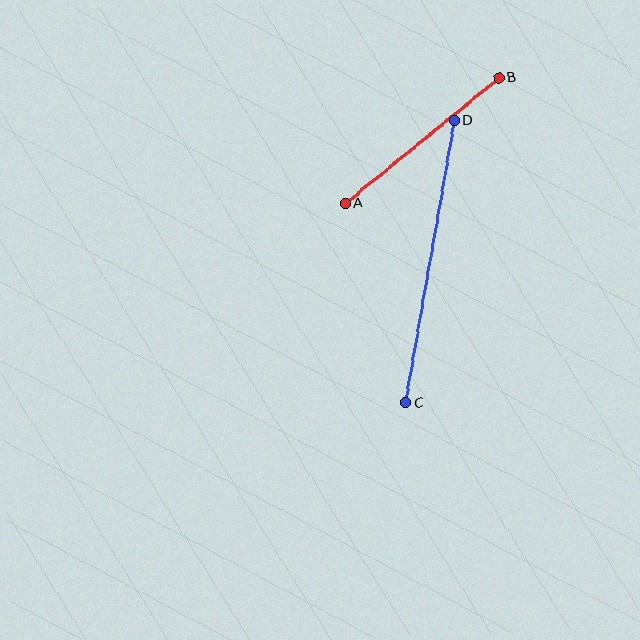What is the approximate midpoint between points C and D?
The midpoint is at approximately (430, 261) pixels.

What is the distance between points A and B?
The distance is approximately 199 pixels.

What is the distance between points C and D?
The distance is approximately 286 pixels.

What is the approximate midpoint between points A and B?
The midpoint is at approximately (422, 140) pixels.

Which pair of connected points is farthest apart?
Points C and D are farthest apart.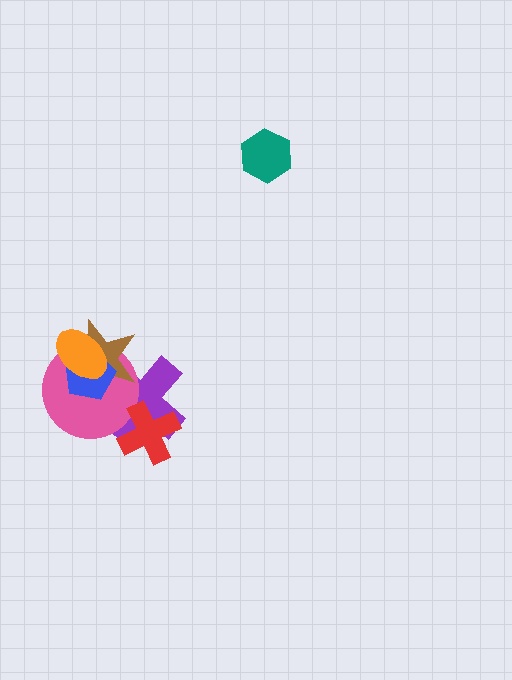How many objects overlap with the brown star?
4 objects overlap with the brown star.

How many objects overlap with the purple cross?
4 objects overlap with the purple cross.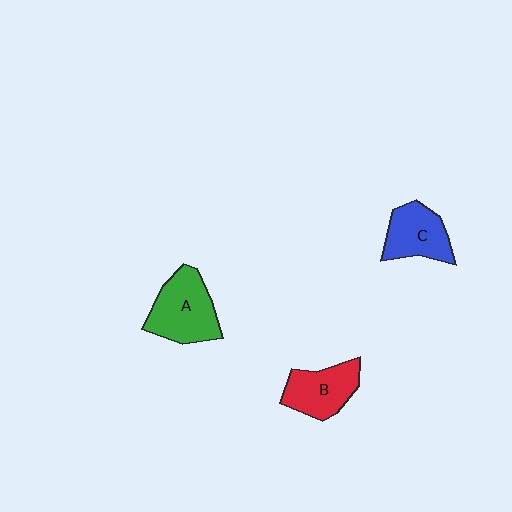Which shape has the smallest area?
Shape C (blue).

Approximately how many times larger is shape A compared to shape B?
Approximately 1.2 times.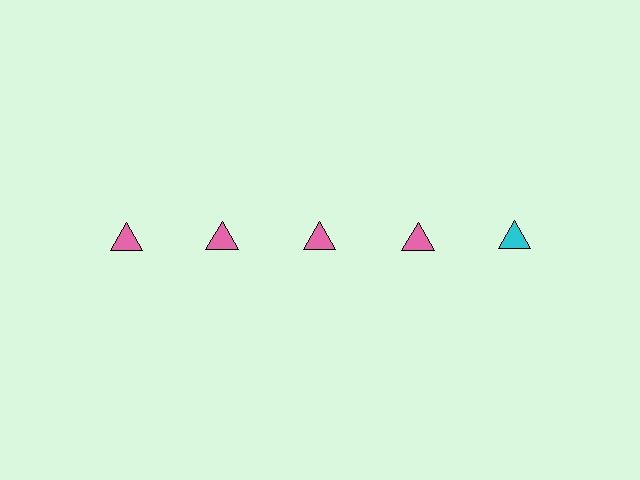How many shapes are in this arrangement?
There are 5 shapes arranged in a grid pattern.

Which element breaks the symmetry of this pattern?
The cyan triangle in the top row, rightmost column breaks the symmetry. All other shapes are pink triangles.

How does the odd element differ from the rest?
It has a different color: cyan instead of pink.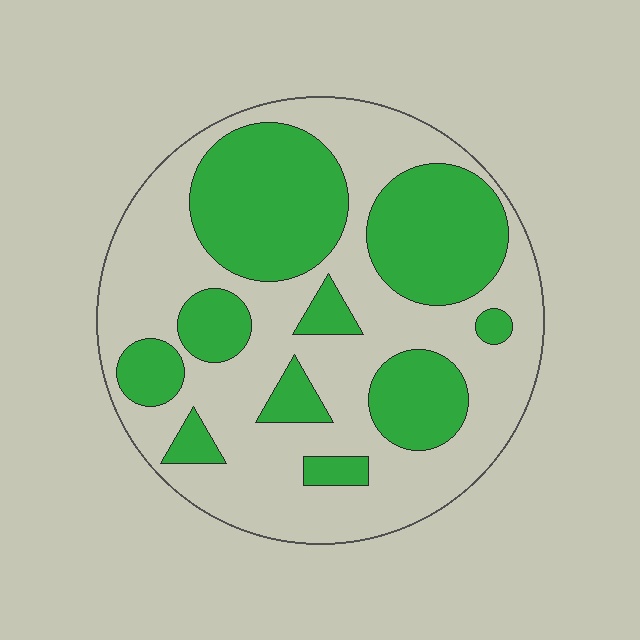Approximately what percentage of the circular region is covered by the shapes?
Approximately 40%.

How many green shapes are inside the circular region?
10.